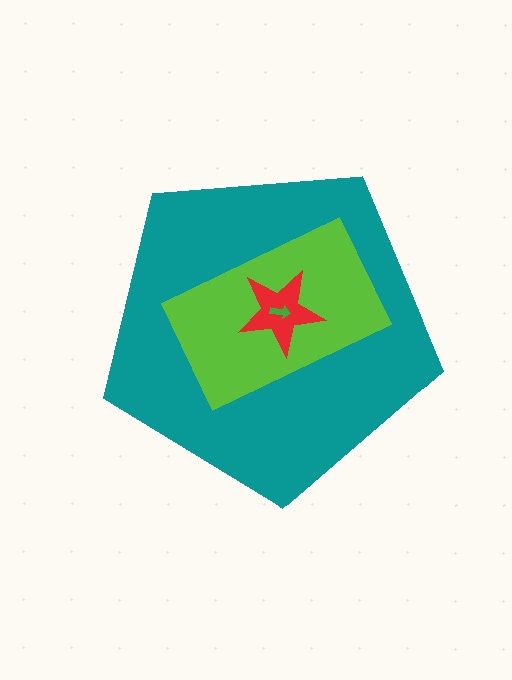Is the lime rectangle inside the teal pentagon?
Yes.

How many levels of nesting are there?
4.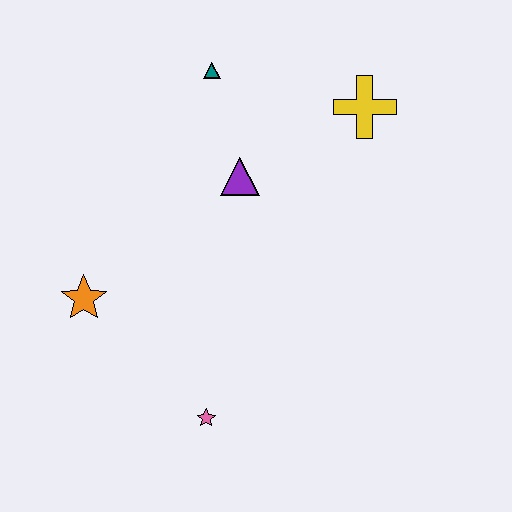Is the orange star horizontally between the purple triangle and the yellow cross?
No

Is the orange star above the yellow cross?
No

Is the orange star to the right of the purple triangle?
No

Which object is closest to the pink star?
The orange star is closest to the pink star.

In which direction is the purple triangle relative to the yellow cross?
The purple triangle is to the left of the yellow cross.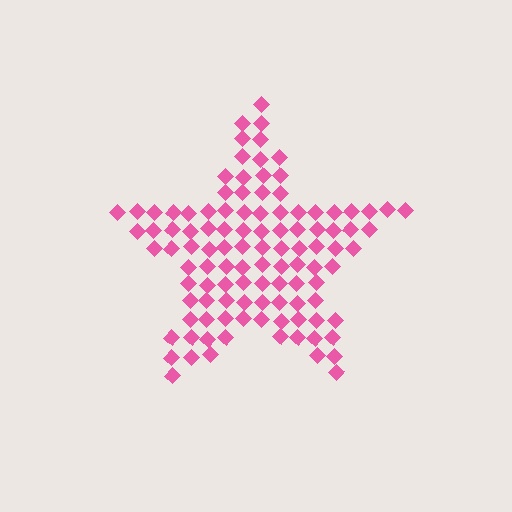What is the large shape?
The large shape is a star.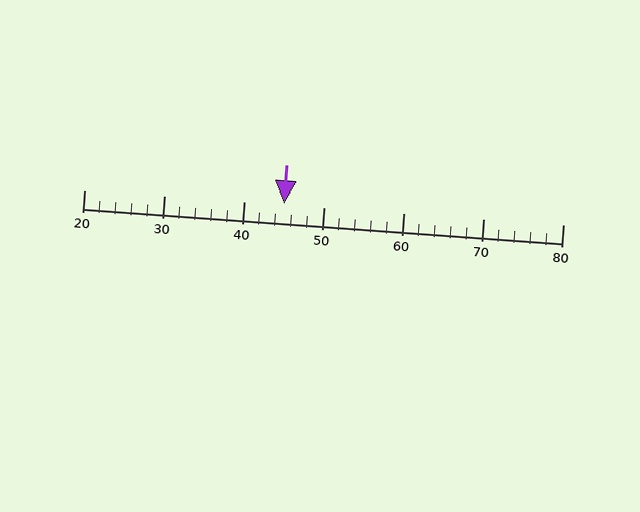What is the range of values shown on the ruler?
The ruler shows values from 20 to 80.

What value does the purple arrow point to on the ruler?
The purple arrow points to approximately 45.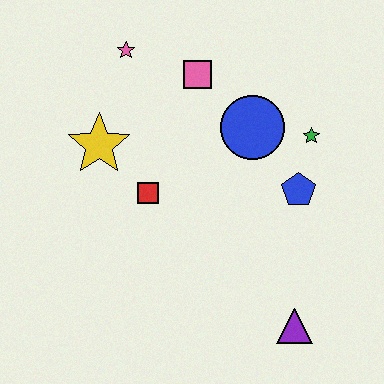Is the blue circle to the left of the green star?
Yes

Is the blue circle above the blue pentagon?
Yes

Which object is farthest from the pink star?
The purple triangle is farthest from the pink star.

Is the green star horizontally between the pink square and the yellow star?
No